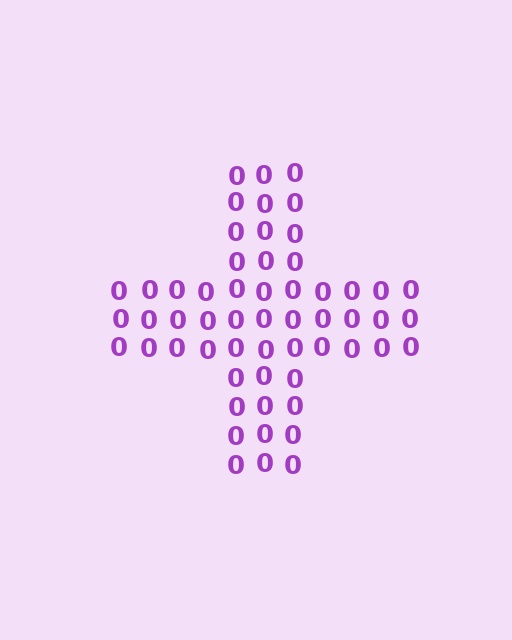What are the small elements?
The small elements are digit 0's.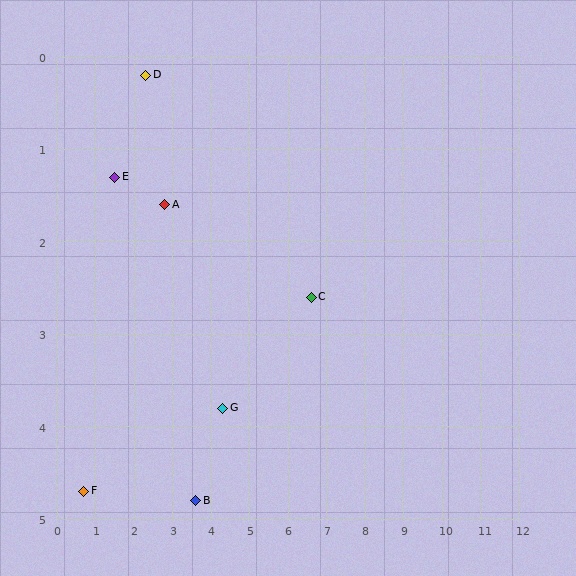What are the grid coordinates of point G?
Point G is at approximately (4.3, 3.8).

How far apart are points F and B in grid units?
Points F and B are about 2.9 grid units apart.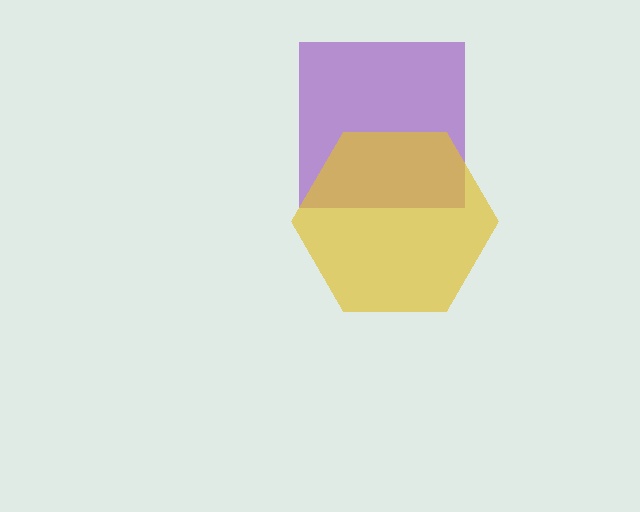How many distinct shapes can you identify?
There are 2 distinct shapes: a purple square, a yellow hexagon.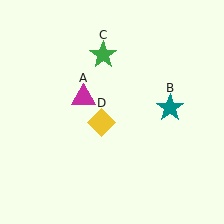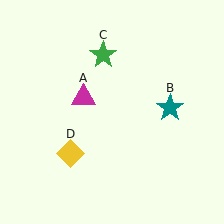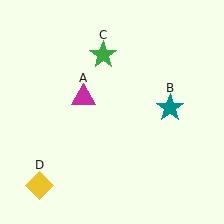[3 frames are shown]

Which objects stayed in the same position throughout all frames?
Magenta triangle (object A) and teal star (object B) and green star (object C) remained stationary.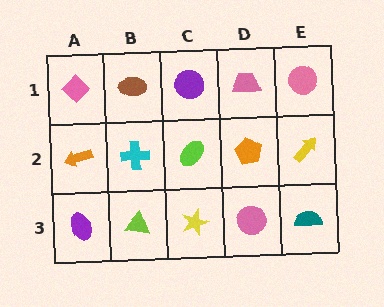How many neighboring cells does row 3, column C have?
3.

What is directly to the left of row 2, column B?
An orange arrow.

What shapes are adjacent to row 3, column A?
An orange arrow (row 2, column A), a lime triangle (row 3, column B).